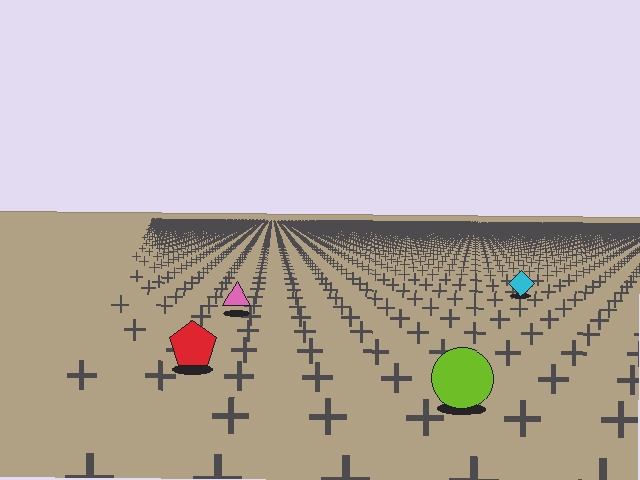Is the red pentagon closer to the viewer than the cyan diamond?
Yes. The red pentagon is closer — you can tell from the texture gradient: the ground texture is coarser near it.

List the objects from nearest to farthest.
From nearest to farthest: the lime circle, the red pentagon, the pink triangle, the cyan diamond.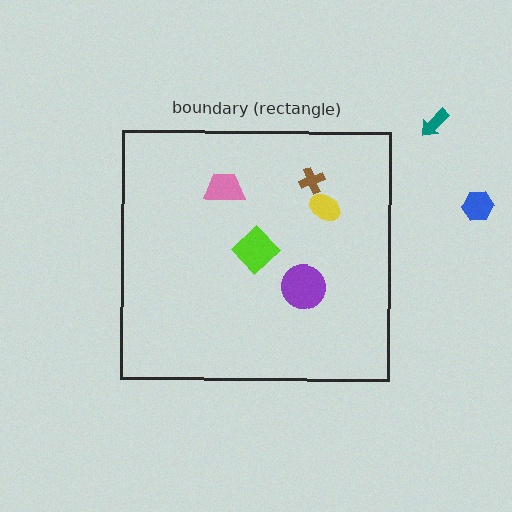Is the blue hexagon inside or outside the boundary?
Outside.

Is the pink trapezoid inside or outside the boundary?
Inside.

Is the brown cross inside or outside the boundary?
Inside.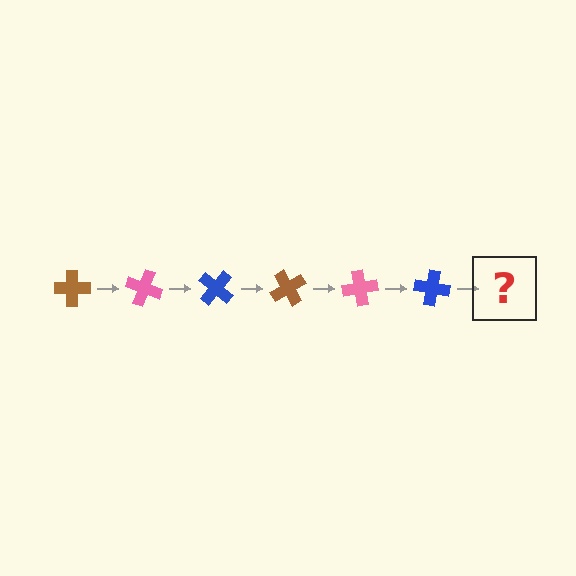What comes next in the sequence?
The next element should be a brown cross, rotated 120 degrees from the start.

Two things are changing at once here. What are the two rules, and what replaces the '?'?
The two rules are that it rotates 20 degrees each step and the color cycles through brown, pink, and blue. The '?' should be a brown cross, rotated 120 degrees from the start.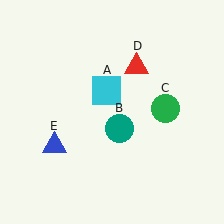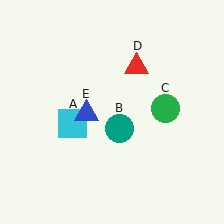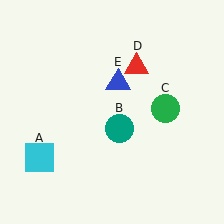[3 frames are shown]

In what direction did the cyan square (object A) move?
The cyan square (object A) moved down and to the left.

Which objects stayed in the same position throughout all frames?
Teal circle (object B) and green circle (object C) and red triangle (object D) remained stationary.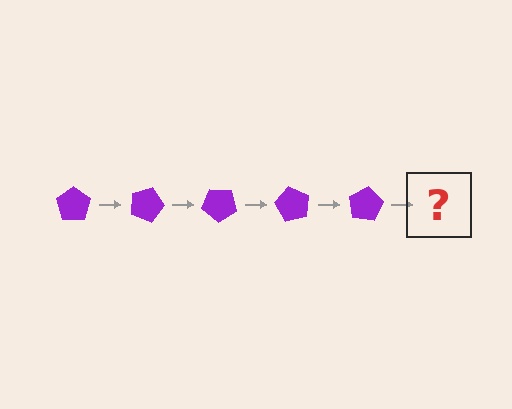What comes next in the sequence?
The next element should be a purple pentagon rotated 100 degrees.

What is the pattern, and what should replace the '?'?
The pattern is that the pentagon rotates 20 degrees each step. The '?' should be a purple pentagon rotated 100 degrees.